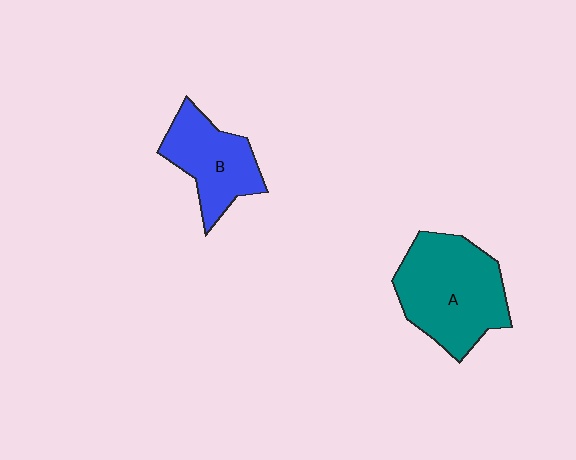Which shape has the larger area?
Shape A (teal).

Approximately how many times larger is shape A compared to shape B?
Approximately 1.5 times.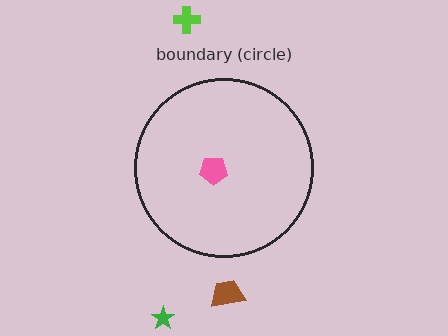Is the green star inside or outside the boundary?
Outside.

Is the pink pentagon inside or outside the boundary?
Inside.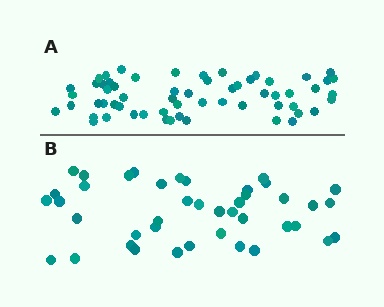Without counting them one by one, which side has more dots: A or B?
Region A (the top region) has more dots.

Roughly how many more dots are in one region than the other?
Region A has approximately 20 more dots than region B.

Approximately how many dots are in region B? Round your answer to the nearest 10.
About 40 dots. (The exact count is 42, which rounds to 40.)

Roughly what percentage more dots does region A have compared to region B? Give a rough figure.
About 45% more.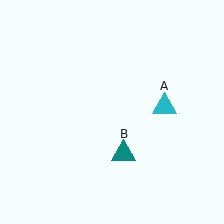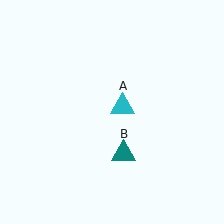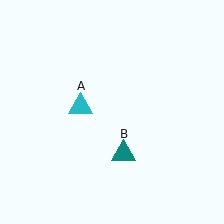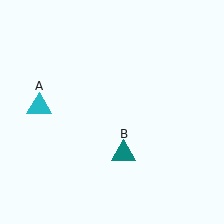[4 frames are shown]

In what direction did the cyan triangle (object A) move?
The cyan triangle (object A) moved left.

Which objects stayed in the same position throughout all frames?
Teal triangle (object B) remained stationary.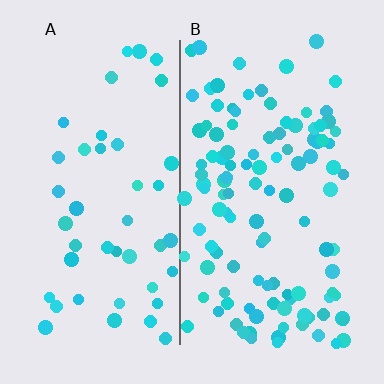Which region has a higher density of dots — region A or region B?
B (the right).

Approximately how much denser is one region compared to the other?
Approximately 2.6× — region B over region A.